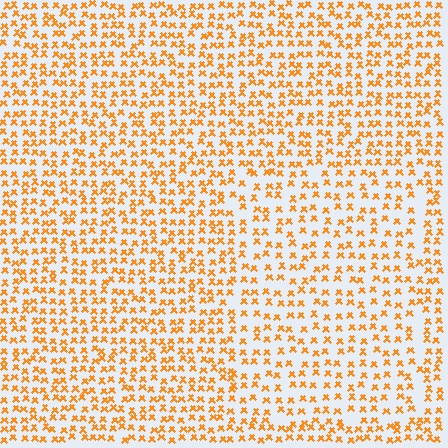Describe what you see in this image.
The image contains small orange elements arranged at two different densities. A rectangle-shaped region is visible where the elements are less densely packed than the surrounding area.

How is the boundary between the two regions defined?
The boundary is defined by a change in element density (approximately 1.5x ratio). All elements are the same color, size, and shape.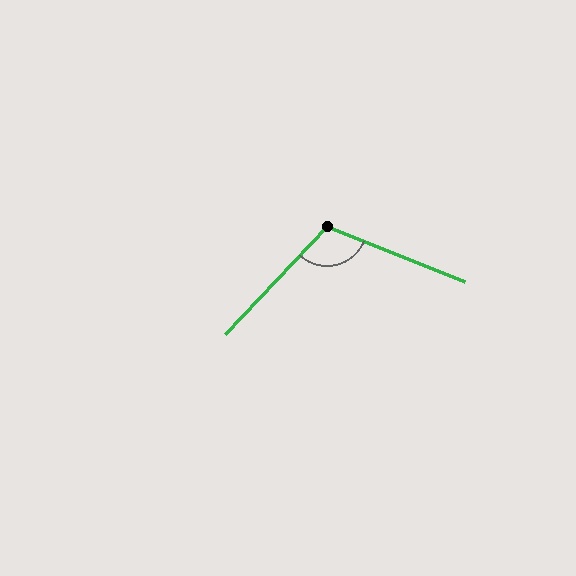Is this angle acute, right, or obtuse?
It is obtuse.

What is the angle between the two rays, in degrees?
Approximately 111 degrees.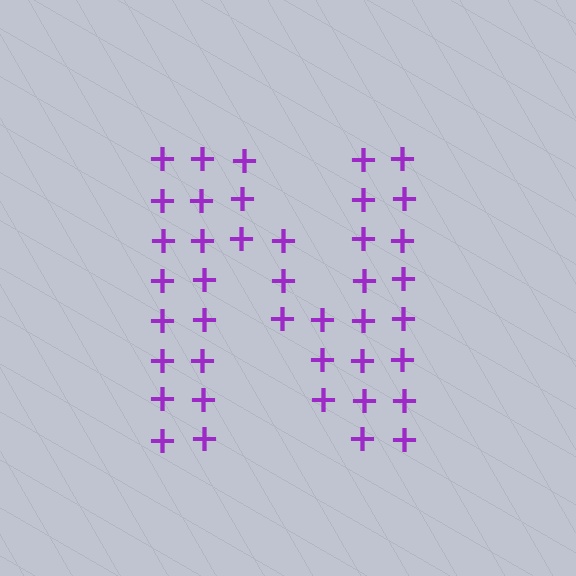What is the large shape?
The large shape is the letter N.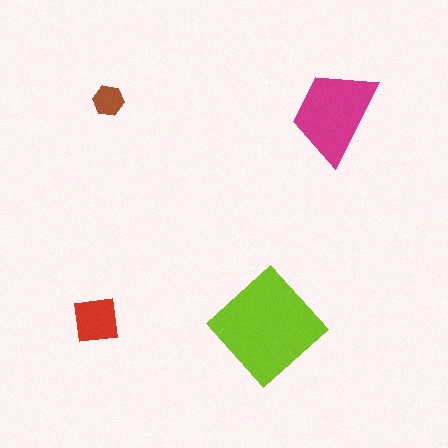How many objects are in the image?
There are 4 objects in the image.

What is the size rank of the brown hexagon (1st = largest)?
4th.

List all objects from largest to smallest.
The lime diamond, the magenta trapezoid, the red square, the brown hexagon.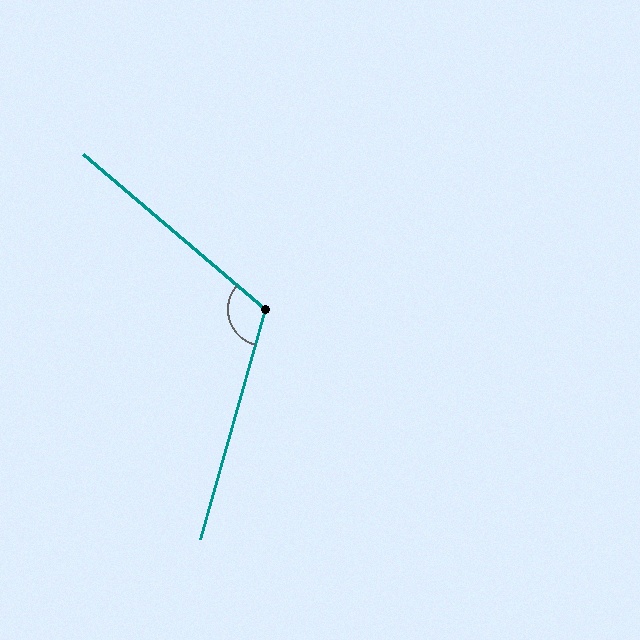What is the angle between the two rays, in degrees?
Approximately 115 degrees.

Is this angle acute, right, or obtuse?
It is obtuse.